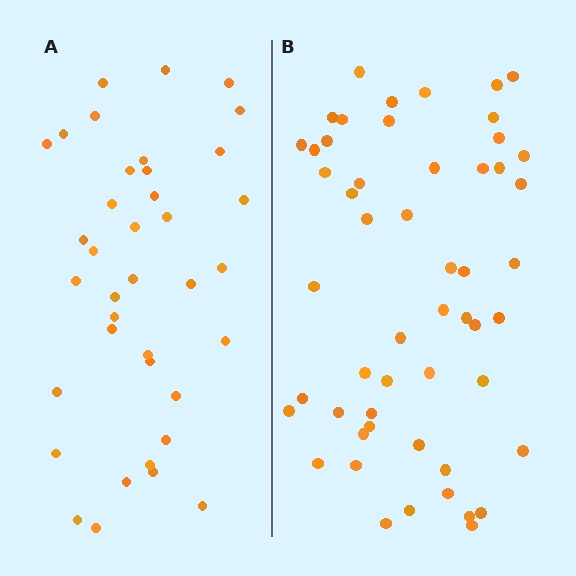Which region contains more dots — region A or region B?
Region B (the right region) has more dots.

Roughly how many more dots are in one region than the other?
Region B has approximately 15 more dots than region A.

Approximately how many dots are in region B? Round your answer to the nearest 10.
About 50 dots. (The exact count is 53, which rounds to 50.)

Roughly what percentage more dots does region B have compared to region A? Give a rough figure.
About 40% more.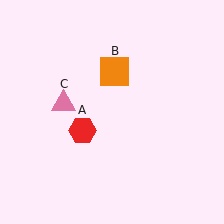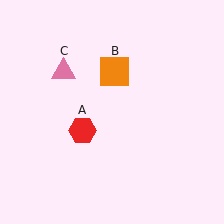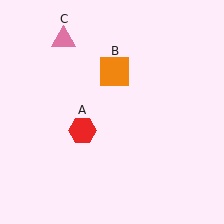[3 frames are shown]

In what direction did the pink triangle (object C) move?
The pink triangle (object C) moved up.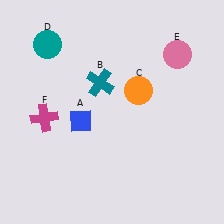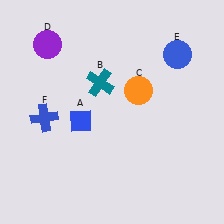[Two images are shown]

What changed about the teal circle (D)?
In Image 1, D is teal. In Image 2, it changed to purple.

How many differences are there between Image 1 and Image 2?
There are 3 differences between the two images.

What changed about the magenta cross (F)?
In Image 1, F is magenta. In Image 2, it changed to blue.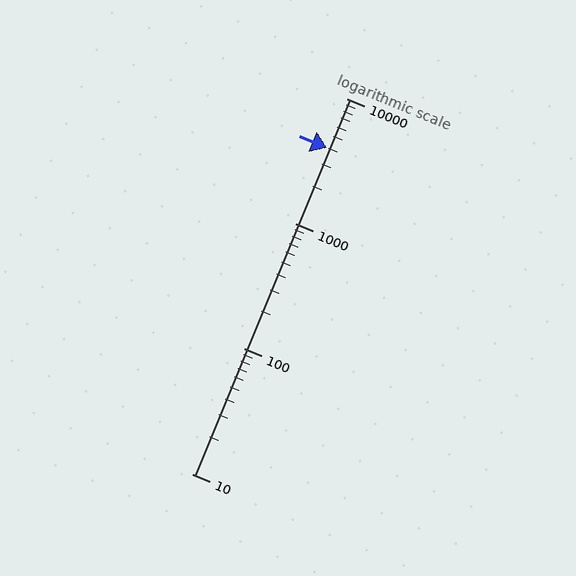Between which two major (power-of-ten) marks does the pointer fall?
The pointer is between 1000 and 10000.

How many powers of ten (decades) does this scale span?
The scale spans 3 decades, from 10 to 10000.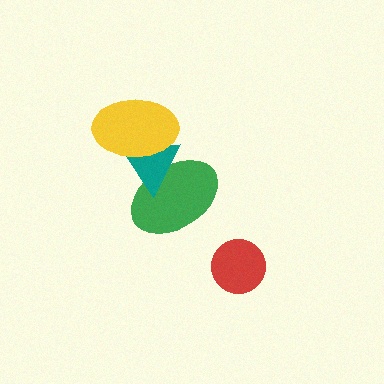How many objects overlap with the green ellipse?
2 objects overlap with the green ellipse.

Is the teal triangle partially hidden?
Yes, it is partially covered by another shape.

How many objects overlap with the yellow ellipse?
2 objects overlap with the yellow ellipse.